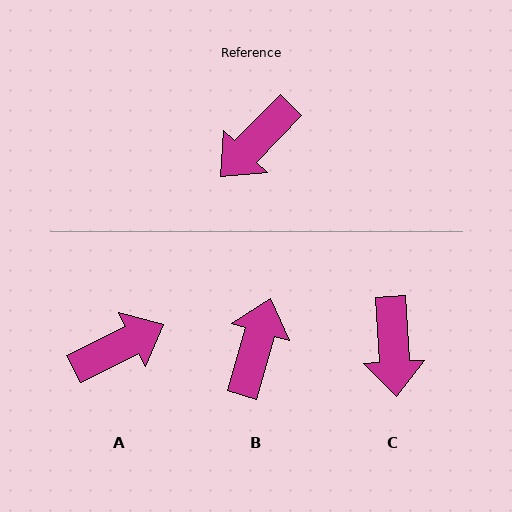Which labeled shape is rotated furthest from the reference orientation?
A, about 161 degrees away.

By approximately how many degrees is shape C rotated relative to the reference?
Approximately 47 degrees counter-clockwise.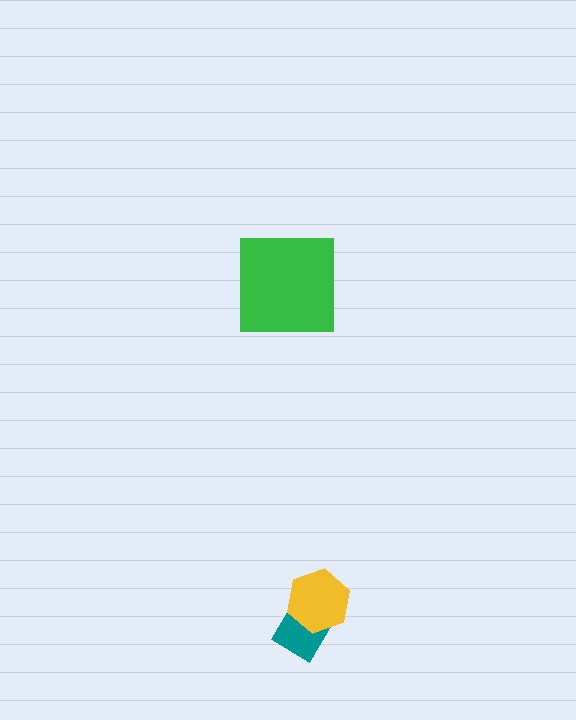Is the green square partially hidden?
No, no other shape covers it.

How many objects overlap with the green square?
0 objects overlap with the green square.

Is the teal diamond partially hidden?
Yes, it is partially covered by another shape.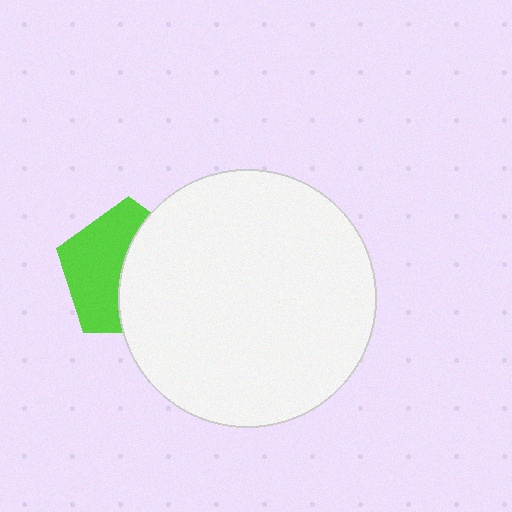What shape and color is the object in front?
The object in front is a white circle.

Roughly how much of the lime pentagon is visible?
About half of it is visible (roughly 49%).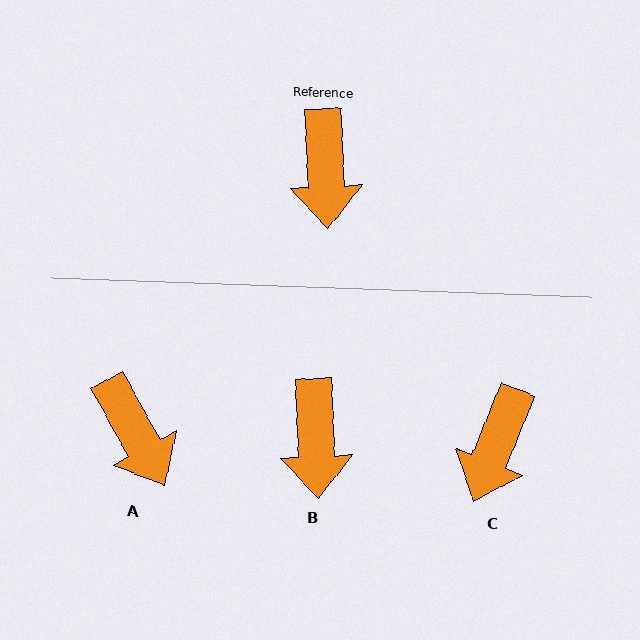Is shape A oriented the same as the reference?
No, it is off by about 26 degrees.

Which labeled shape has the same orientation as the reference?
B.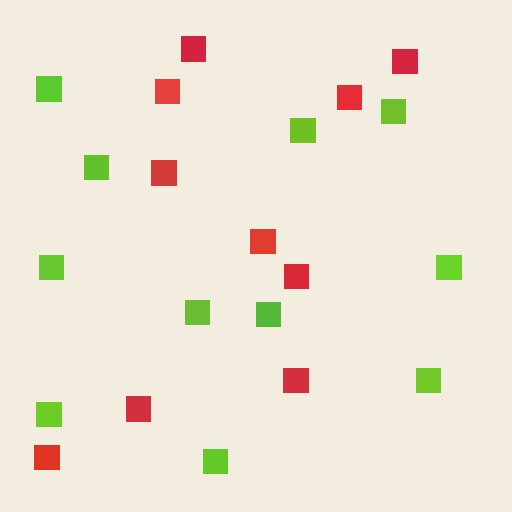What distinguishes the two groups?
There are 2 groups: one group of red squares (10) and one group of lime squares (11).